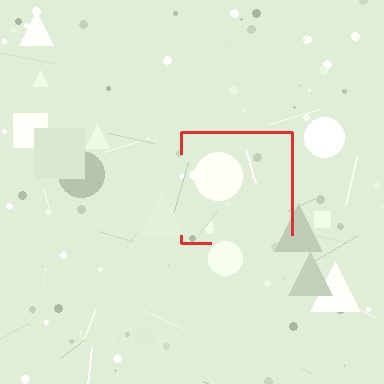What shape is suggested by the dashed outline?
The dashed outline suggests a square.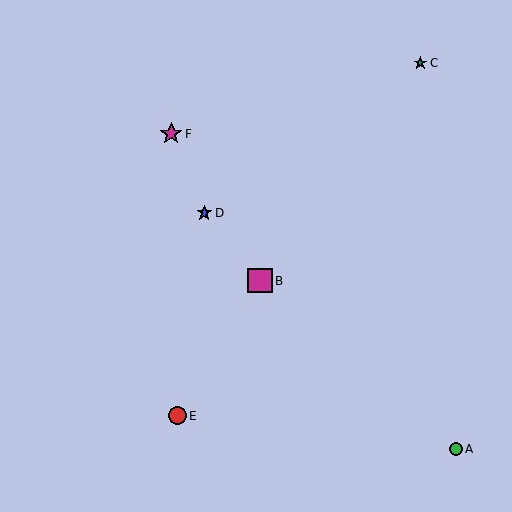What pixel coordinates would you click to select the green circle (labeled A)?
Click at (456, 449) to select the green circle A.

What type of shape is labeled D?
Shape D is a blue star.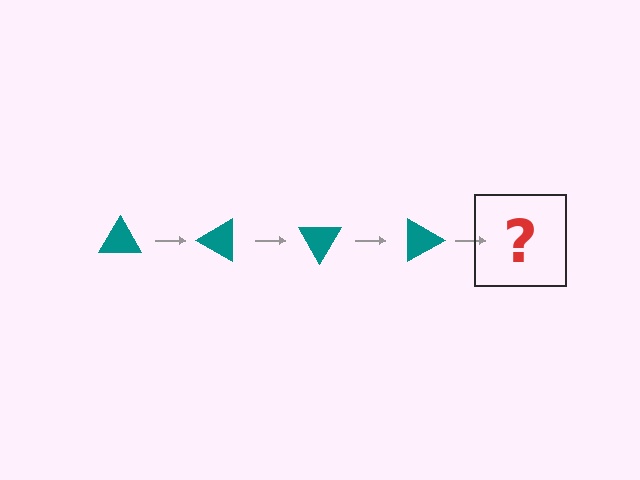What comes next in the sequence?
The next element should be a teal triangle rotated 120 degrees.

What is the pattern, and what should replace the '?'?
The pattern is that the triangle rotates 30 degrees each step. The '?' should be a teal triangle rotated 120 degrees.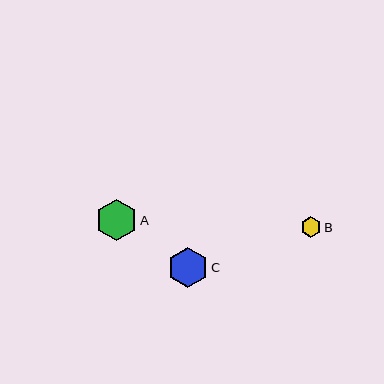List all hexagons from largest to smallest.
From largest to smallest: A, C, B.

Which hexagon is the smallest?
Hexagon B is the smallest with a size of approximately 20 pixels.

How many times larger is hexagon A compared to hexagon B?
Hexagon A is approximately 2.0 times the size of hexagon B.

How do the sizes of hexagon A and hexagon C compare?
Hexagon A and hexagon C are approximately the same size.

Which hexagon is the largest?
Hexagon A is the largest with a size of approximately 41 pixels.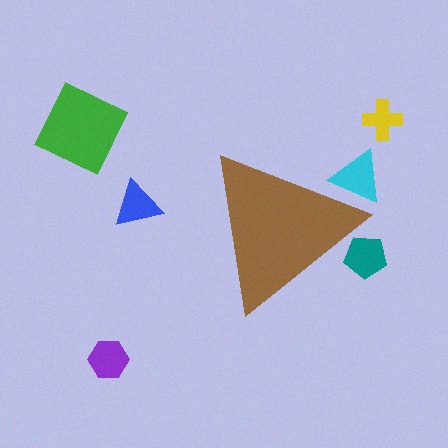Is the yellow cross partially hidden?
No, the yellow cross is fully visible.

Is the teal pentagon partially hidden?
Yes, the teal pentagon is partially hidden behind the brown triangle.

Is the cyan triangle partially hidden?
Yes, the cyan triangle is partially hidden behind the brown triangle.